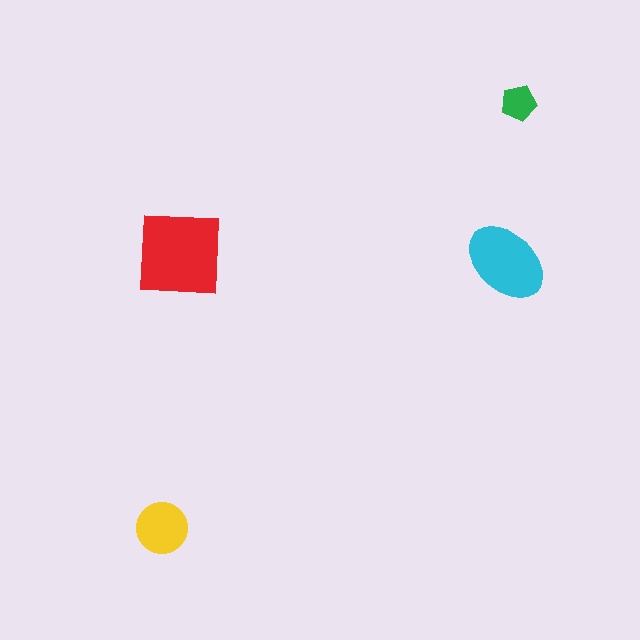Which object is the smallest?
The green pentagon.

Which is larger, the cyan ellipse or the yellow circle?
The cyan ellipse.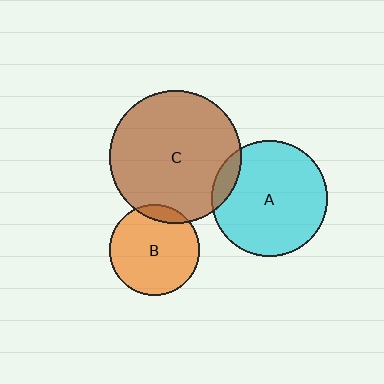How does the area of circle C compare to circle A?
Approximately 1.3 times.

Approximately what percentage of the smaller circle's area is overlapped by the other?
Approximately 10%.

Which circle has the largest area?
Circle C (brown).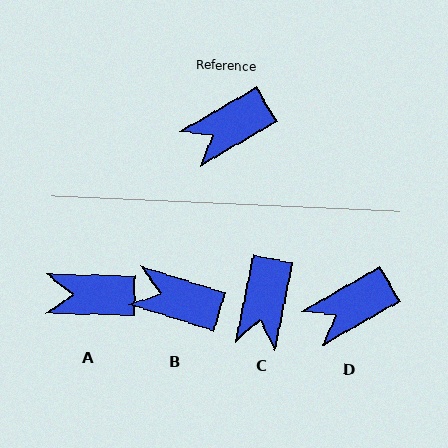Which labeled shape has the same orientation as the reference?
D.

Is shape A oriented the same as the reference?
No, it is off by about 31 degrees.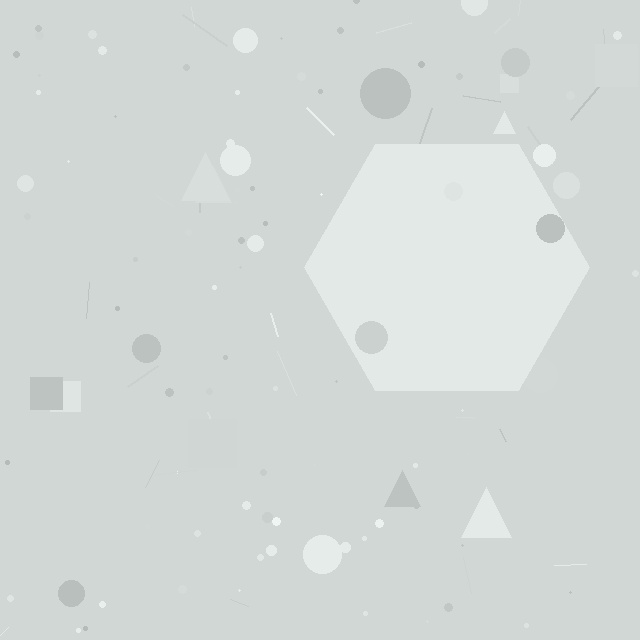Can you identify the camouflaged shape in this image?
The camouflaged shape is a hexagon.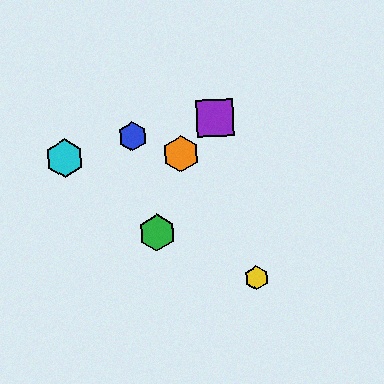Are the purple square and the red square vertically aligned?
Yes, both are at x≈215.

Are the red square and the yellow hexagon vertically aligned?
No, the red square is at x≈214 and the yellow hexagon is at x≈256.